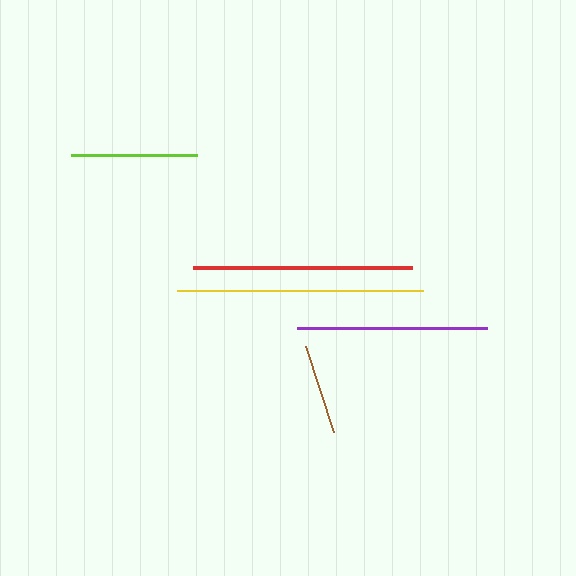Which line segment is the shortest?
The brown line is the shortest at approximately 91 pixels.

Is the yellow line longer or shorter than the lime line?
The yellow line is longer than the lime line.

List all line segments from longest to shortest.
From longest to shortest: yellow, red, purple, lime, brown.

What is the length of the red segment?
The red segment is approximately 219 pixels long.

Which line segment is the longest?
The yellow line is the longest at approximately 246 pixels.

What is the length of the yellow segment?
The yellow segment is approximately 246 pixels long.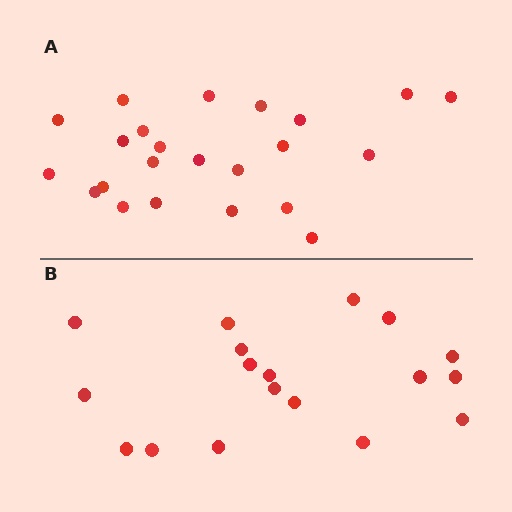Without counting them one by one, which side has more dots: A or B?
Region A (the top region) has more dots.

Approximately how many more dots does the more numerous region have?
Region A has about 5 more dots than region B.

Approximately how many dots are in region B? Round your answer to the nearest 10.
About 20 dots. (The exact count is 18, which rounds to 20.)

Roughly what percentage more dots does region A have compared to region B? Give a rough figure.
About 30% more.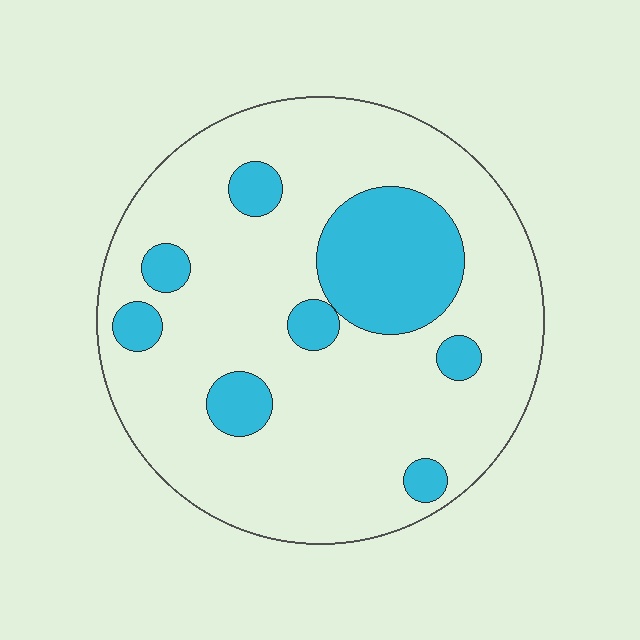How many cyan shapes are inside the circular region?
8.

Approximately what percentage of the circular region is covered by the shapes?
Approximately 20%.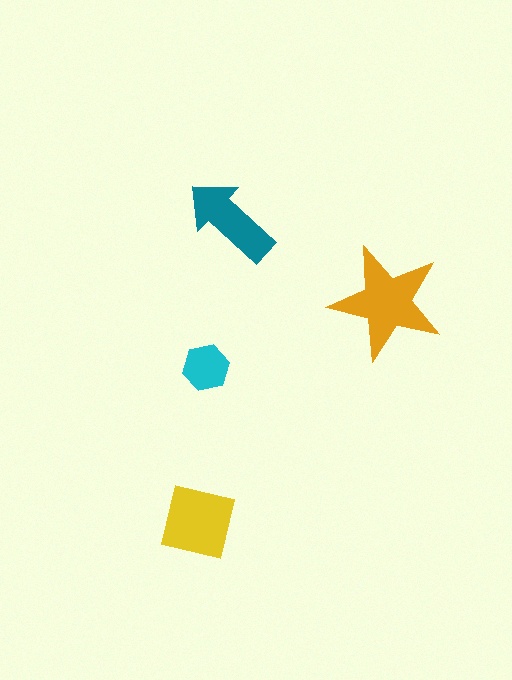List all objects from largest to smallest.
The orange star, the yellow square, the teal arrow, the cyan hexagon.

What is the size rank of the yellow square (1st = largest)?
2nd.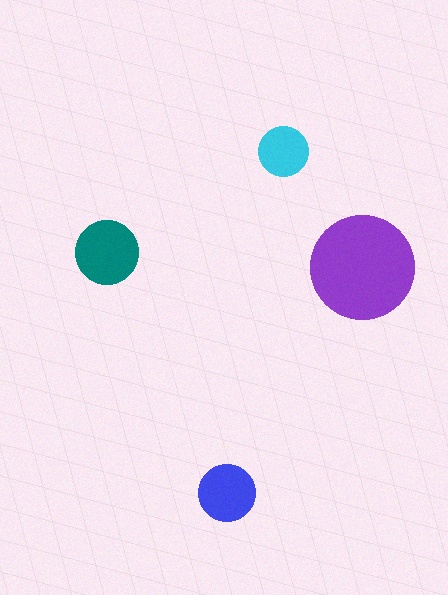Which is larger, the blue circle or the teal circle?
The teal one.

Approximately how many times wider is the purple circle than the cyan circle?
About 2 times wider.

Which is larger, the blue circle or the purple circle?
The purple one.